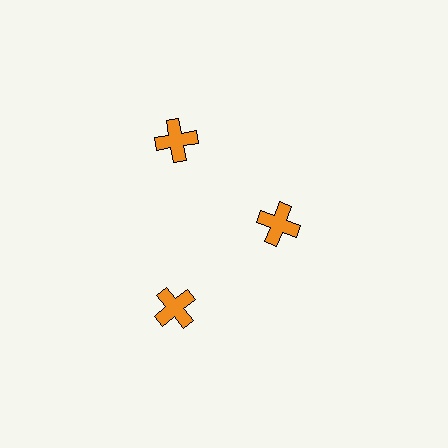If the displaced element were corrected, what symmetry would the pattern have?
It would have 3-fold rotational symmetry — the pattern would map onto itself every 120 degrees.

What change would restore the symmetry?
The symmetry would be restored by moving it outward, back onto the ring so that all 3 crosses sit at equal angles and equal distance from the center.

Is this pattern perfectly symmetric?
No. The 3 orange crosses are arranged in a ring, but one element near the 3 o'clock position is pulled inward toward the center, breaking the 3-fold rotational symmetry.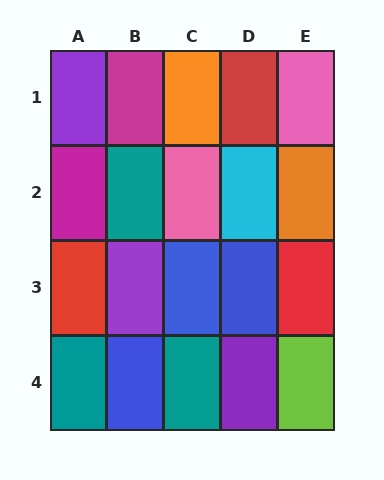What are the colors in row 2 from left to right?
Magenta, teal, pink, cyan, orange.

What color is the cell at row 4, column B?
Blue.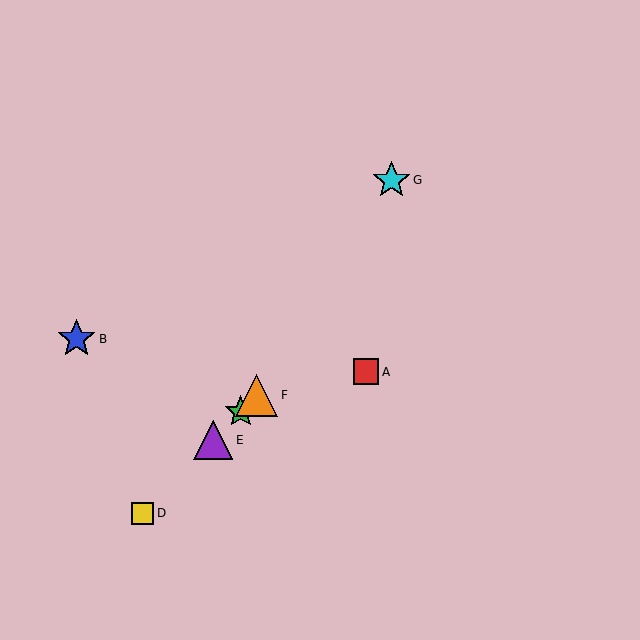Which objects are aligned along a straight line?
Objects C, D, E, F are aligned along a straight line.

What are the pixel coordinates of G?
Object G is at (391, 180).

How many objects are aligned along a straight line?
4 objects (C, D, E, F) are aligned along a straight line.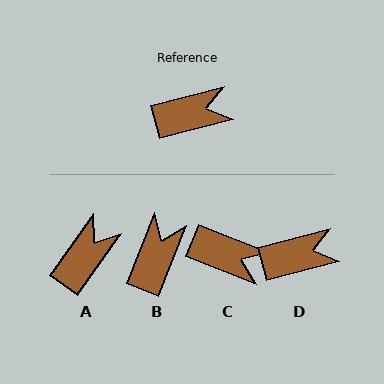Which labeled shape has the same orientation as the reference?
D.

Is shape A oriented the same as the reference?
No, it is off by about 39 degrees.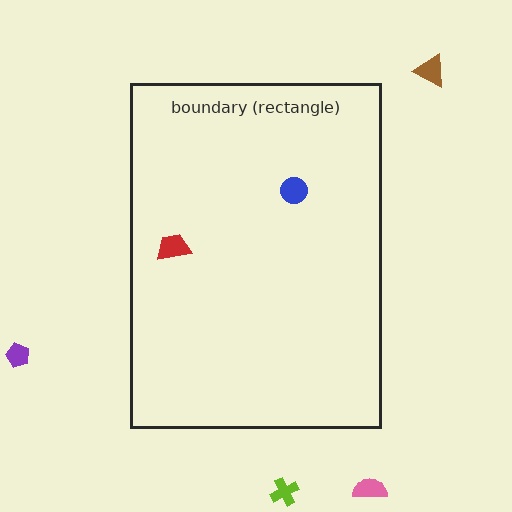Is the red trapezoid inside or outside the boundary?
Inside.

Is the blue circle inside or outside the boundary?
Inside.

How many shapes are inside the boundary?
2 inside, 4 outside.